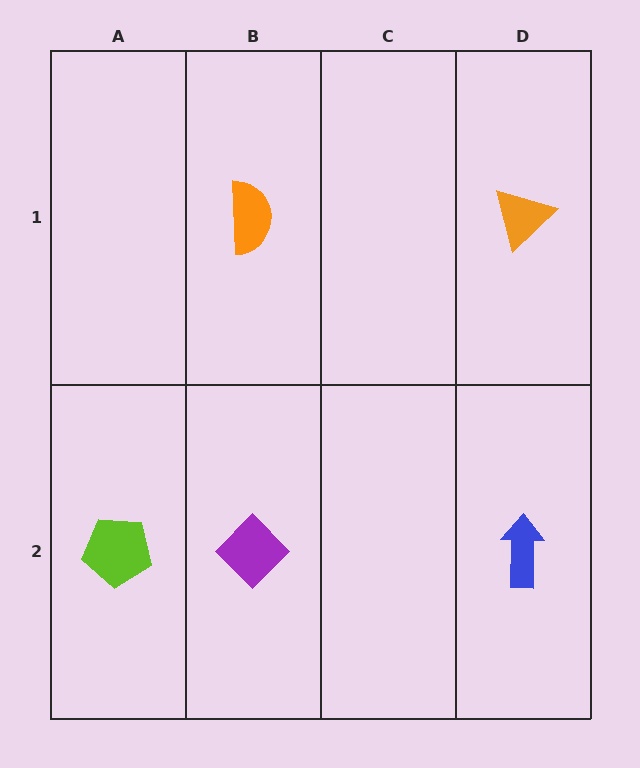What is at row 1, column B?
An orange semicircle.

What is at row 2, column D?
A blue arrow.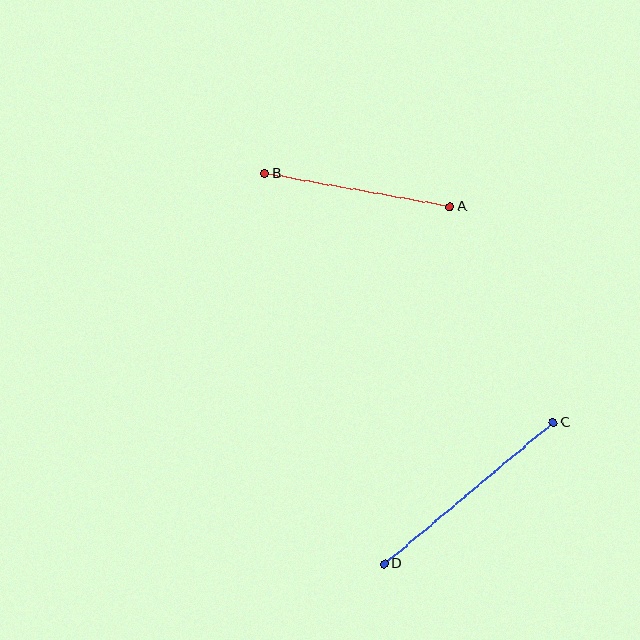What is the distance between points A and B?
The distance is approximately 189 pixels.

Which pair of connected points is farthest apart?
Points C and D are farthest apart.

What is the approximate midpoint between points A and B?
The midpoint is at approximately (357, 190) pixels.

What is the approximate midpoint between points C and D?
The midpoint is at approximately (469, 493) pixels.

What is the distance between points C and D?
The distance is approximately 220 pixels.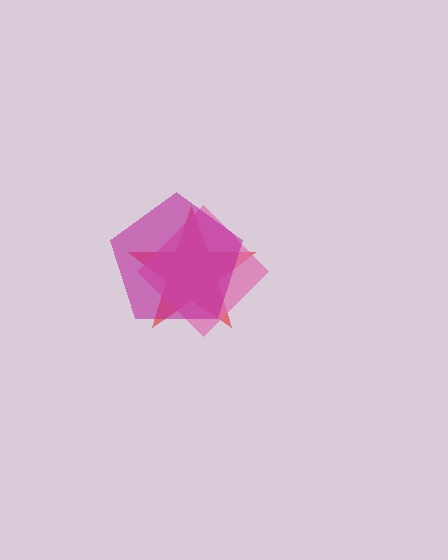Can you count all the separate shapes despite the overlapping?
Yes, there are 3 separate shapes.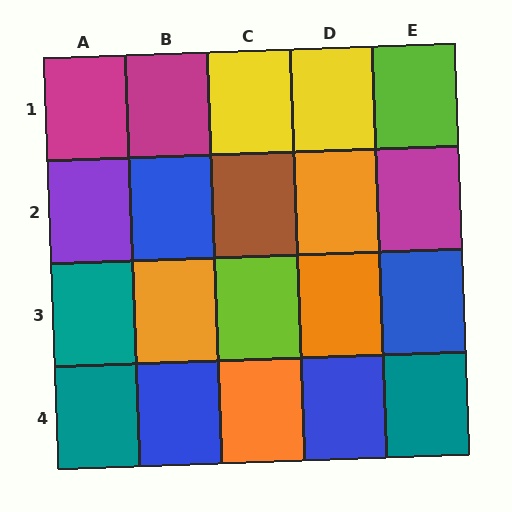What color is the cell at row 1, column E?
Lime.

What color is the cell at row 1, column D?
Yellow.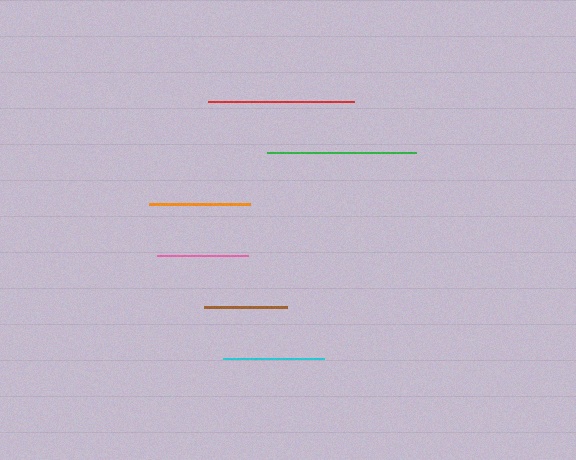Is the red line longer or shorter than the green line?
The green line is longer than the red line.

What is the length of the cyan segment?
The cyan segment is approximately 101 pixels long.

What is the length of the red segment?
The red segment is approximately 145 pixels long.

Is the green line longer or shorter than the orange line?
The green line is longer than the orange line.